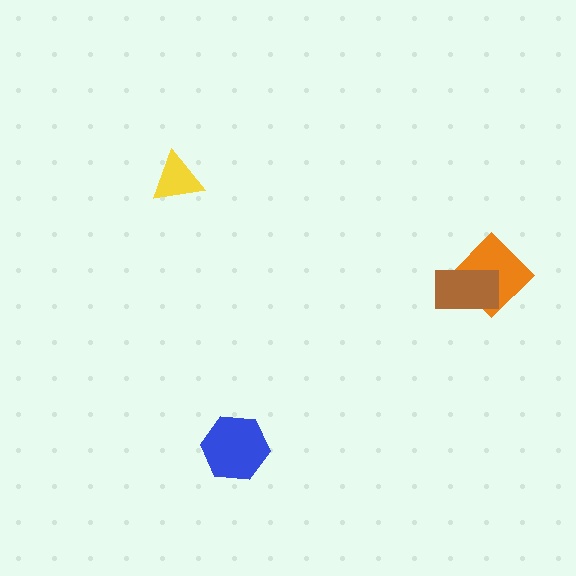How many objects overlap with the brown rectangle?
1 object overlaps with the brown rectangle.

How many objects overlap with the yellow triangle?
0 objects overlap with the yellow triangle.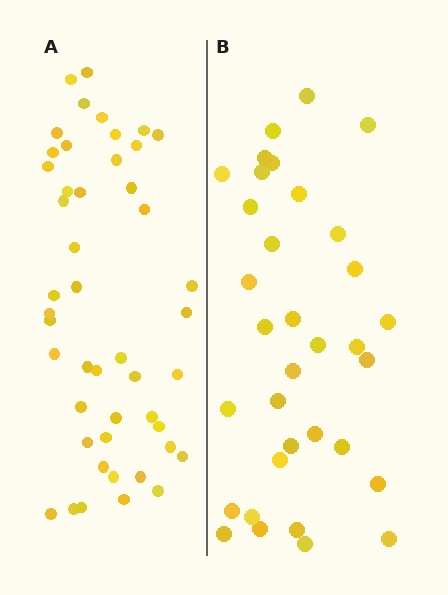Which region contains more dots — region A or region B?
Region A (the left region) has more dots.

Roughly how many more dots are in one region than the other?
Region A has approximately 15 more dots than region B.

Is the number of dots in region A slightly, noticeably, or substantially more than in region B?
Region A has noticeably more, but not dramatically so. The ratio is roughly 1.4 to 1.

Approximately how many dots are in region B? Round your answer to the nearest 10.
About 30 dots. (The exact count is 34, which rounds to 30.)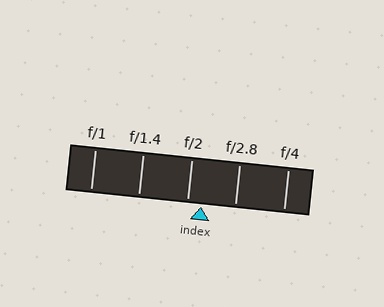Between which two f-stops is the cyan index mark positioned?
The index mark is between f/2 and f/2.8.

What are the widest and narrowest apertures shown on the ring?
The widest aperture shown is f/1 and the narrowest is f/4.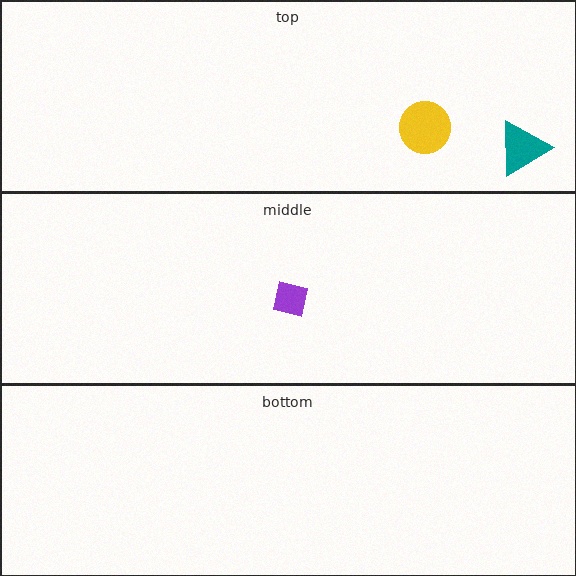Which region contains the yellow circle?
The top region.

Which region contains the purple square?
The middle region.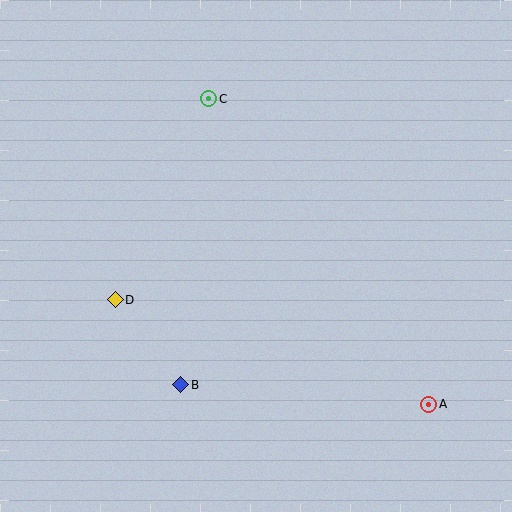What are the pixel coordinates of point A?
Point A is at (429, 404).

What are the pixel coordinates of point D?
Point D is at (115, 300).